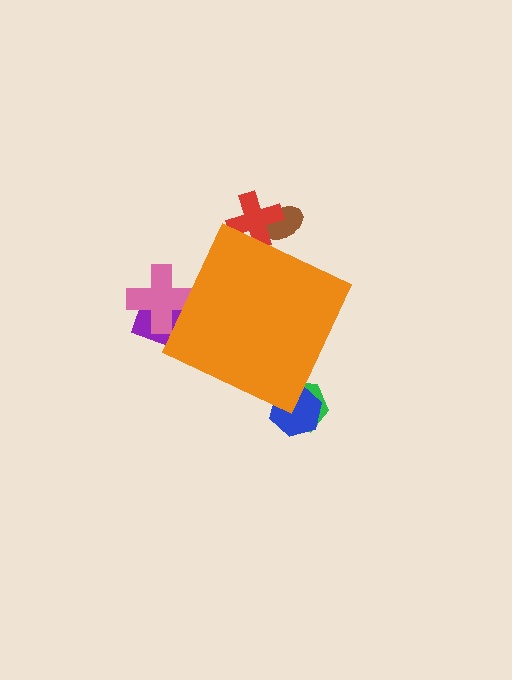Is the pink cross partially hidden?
Yes, the pink cross is partially hidden behind the orange diamond.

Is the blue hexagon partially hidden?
Yes, the blue hexagon is partially hidden behind the orange diamond.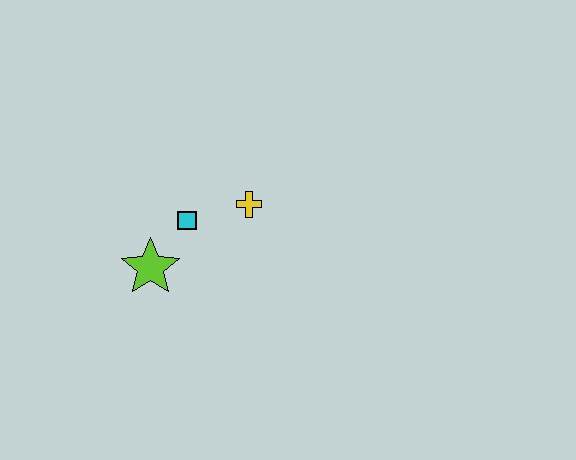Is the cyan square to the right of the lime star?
Yes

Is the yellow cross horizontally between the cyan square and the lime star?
No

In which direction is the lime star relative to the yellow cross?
The lime star is to the left of the yellow cross.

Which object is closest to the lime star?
The cyan square is closest to the lime star.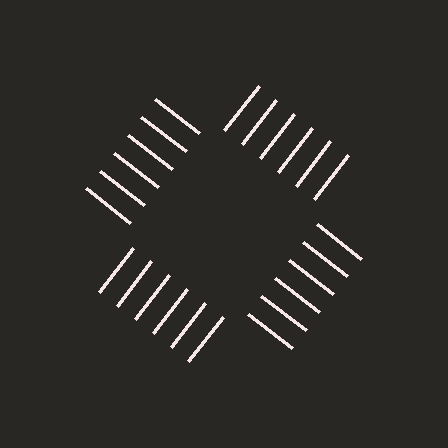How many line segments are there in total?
24 — 6 along each of the 4 edges.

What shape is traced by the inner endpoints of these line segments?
An illusory square — the line segments terminate on its edges but no continuous stroke is drawn.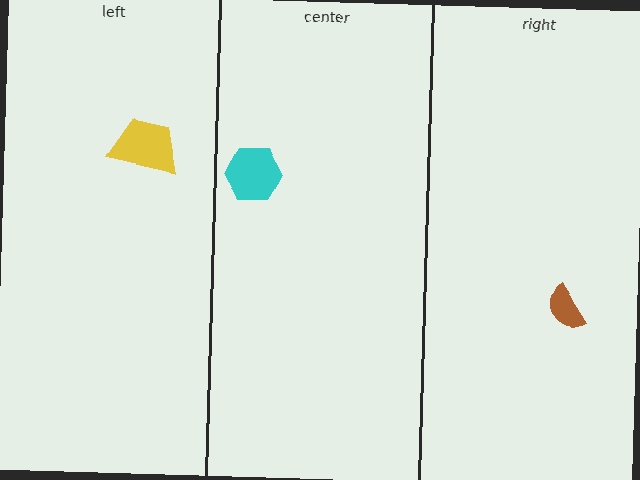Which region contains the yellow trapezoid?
The left region.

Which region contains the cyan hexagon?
The center region.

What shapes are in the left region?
The yellow trapezoid.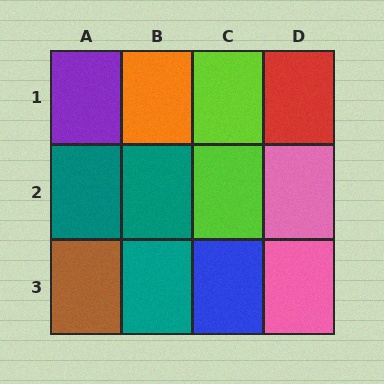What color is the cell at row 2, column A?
Teal.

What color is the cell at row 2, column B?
Teal.